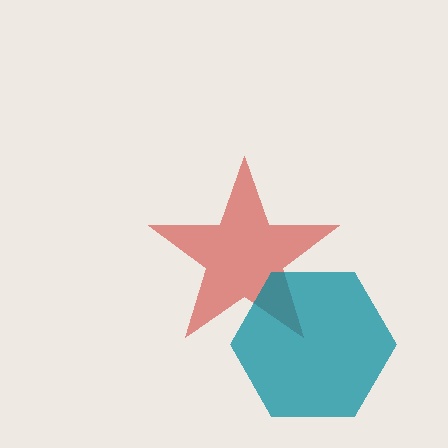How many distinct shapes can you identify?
There are 2 distinct shapes: a red star, a teal hexagon.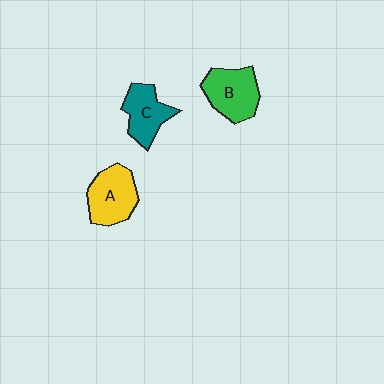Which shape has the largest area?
Shape B (green).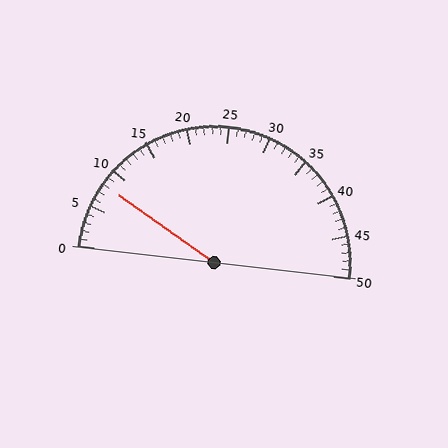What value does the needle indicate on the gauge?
The needle indicates approximately 8.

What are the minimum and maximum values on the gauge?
The gauge ranges from 0 to 50.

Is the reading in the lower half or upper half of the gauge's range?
The reading is in the lower half of the range (0 to 50).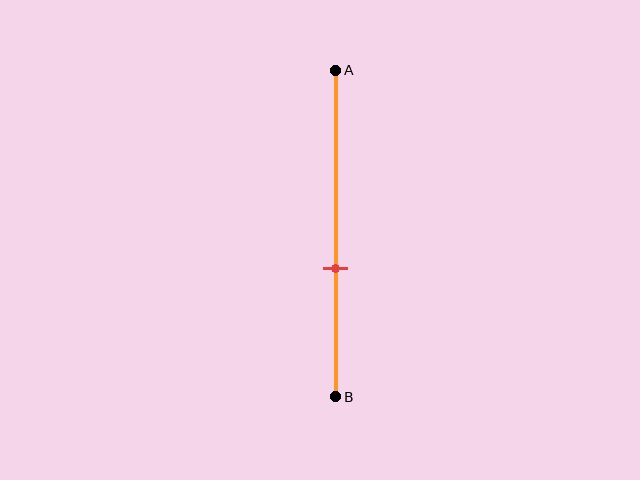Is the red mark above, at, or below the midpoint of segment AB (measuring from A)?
The red mark is below the midpoint of segment AB.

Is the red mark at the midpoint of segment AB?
No, the mark is at about 60% from A, not at the 50% midpoint.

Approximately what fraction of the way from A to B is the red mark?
The red mark is approximately 60% of the way from A to B.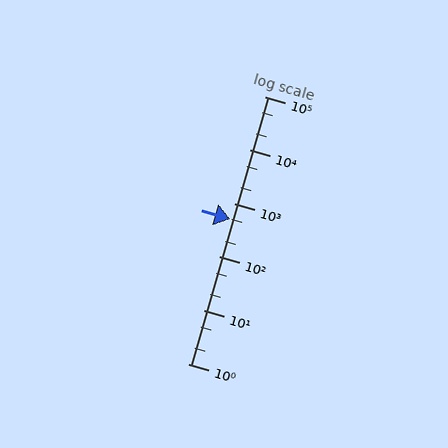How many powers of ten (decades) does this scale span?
The scale spans 5 decades, from 1 to 100000.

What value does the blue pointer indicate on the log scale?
The pointer indicates approximately 510.